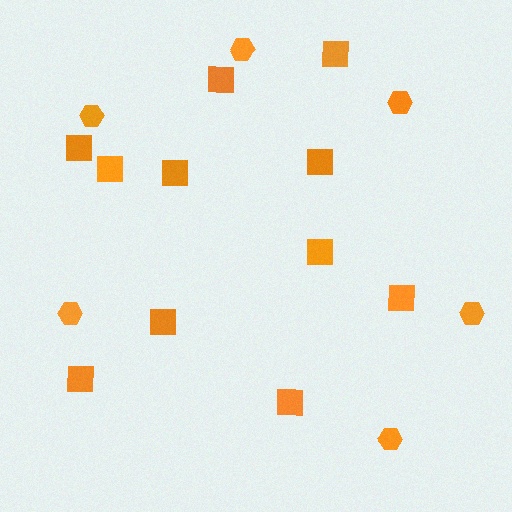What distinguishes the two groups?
There are 2 groups: one group of hexagons (6) and one group of squares (11).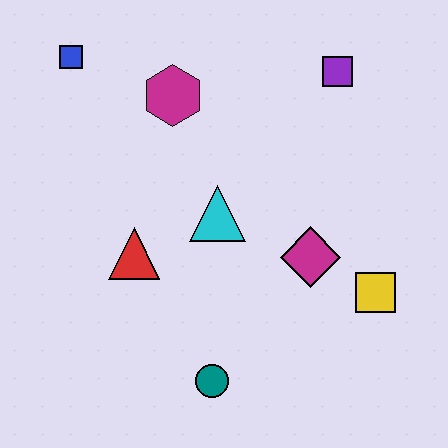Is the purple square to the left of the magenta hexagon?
No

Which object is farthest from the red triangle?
The purple square is farthest from the red triangle.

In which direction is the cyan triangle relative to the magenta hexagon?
The cyan triangle is below the magenta hexagon.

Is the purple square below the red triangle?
No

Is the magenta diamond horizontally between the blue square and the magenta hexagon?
No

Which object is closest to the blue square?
The magenta hexagon is closest to the blue square.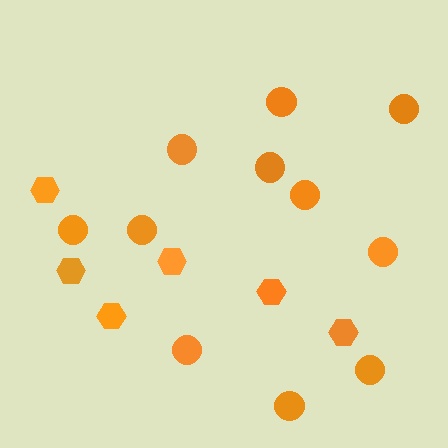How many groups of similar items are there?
There are 2 groups: one group of circles (11) and one group of hexagons (6).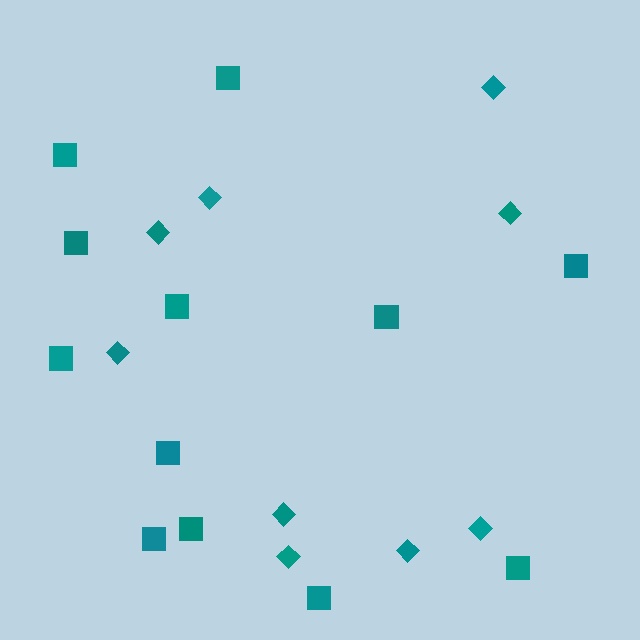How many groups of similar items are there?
There are 2 groups: one group of squares (12) and one group of diamonds (9).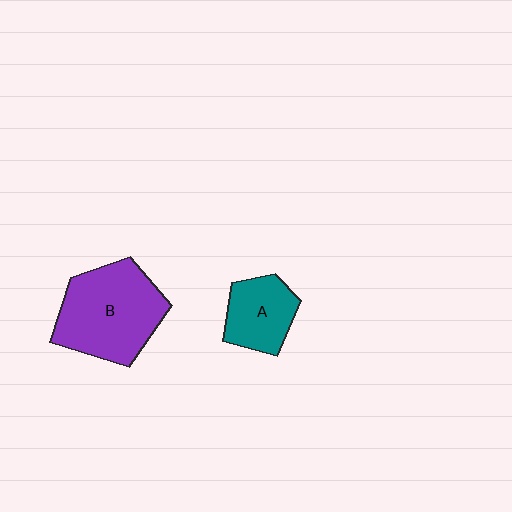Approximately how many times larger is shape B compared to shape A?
Approximately 1.9 times.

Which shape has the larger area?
Shape B (purple).